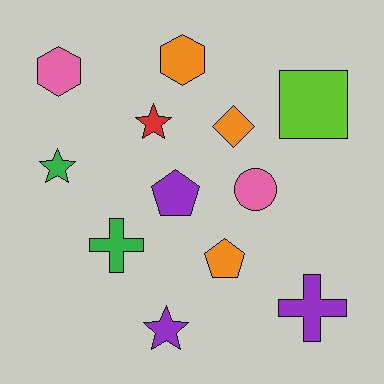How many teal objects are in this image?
There are no teal objects.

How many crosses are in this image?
There are 2 crosses.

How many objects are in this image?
There are 12 objects.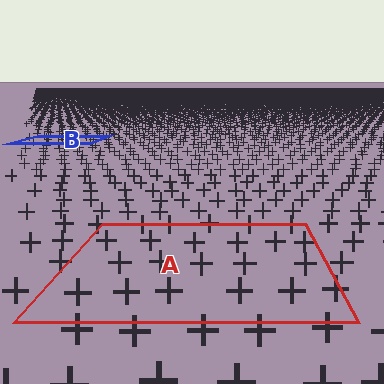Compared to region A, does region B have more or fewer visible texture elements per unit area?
Region B has more texture elements per unit area — they are packed more densely because it is farther away.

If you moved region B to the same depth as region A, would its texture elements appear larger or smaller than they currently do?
They would appear larger. At a closer depth, the same texture elements are projected at a bigger on-screen size.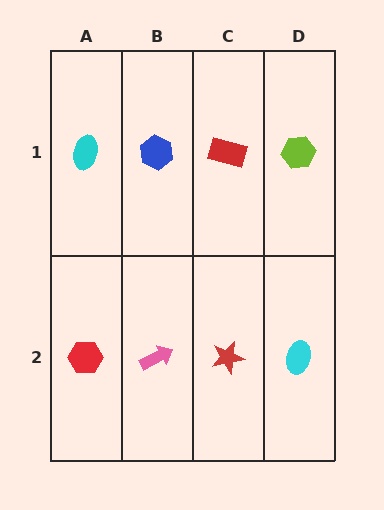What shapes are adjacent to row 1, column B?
A pink arrow (row 2, column B), a cyan ellipse (row 1, column A), a red rectangle (row 1, column C).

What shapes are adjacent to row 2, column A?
A cyan ellipse (row 1, column A), a pink arrow (row 2, column B).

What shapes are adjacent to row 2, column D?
A lime hexagon (row 1, column D), a red star (row 2, column C).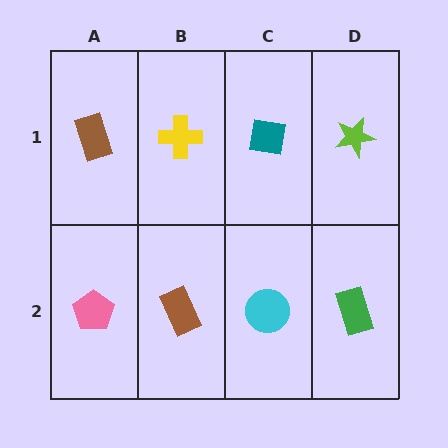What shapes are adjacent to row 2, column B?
A yellow cross (row 1, column B), a pink pentagon (row 2, column A), a cyan circle (row 2, column C).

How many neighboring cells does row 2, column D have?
2.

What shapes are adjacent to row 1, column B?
A brown rectangle (row 2, column B), a brown rectangle (row 1, column A), a teal square (row 1, column C).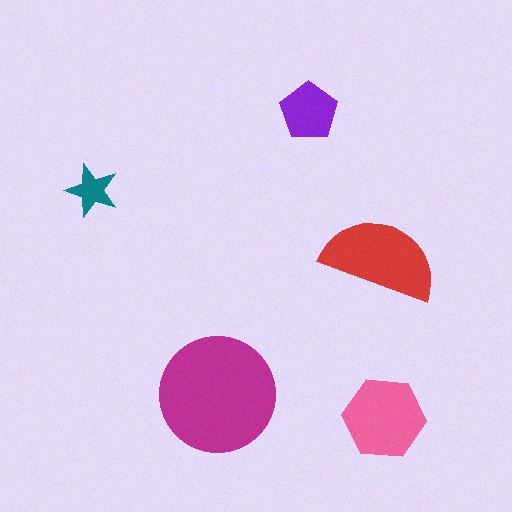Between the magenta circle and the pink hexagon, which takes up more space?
The magenta circle.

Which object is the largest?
The magenta circle.